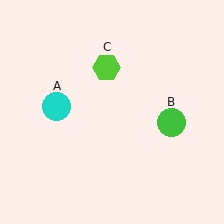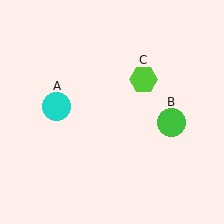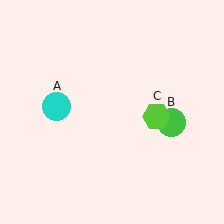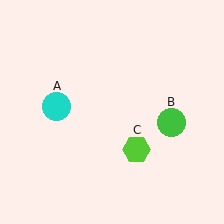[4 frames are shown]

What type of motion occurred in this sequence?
The lime hexagon (object C) rotated clockwise around the center of the scene.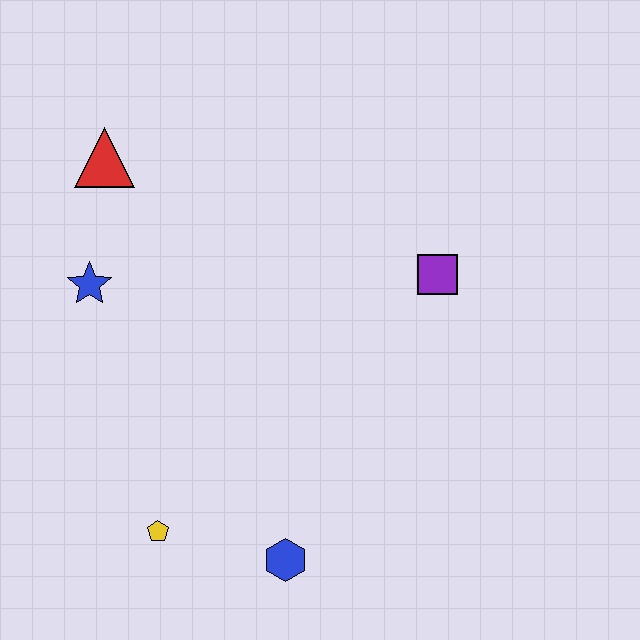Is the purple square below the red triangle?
Yes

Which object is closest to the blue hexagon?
The yellow pentagon is closest to the blue hexagon.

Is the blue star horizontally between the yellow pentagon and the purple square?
No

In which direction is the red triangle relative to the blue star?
The red triangle is above the blue star.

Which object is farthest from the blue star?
The purple square is farthest from the blue star.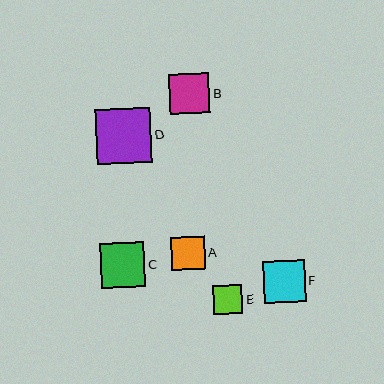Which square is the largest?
Square D is the largest with a size of approximately 56 pixels.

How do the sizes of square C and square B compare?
Square C and square B are approximately the same size.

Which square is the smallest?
Square E is the smallest with a size of approximately 29 pixels.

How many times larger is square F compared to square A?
Square F is approximately 1.2 times the size of square A.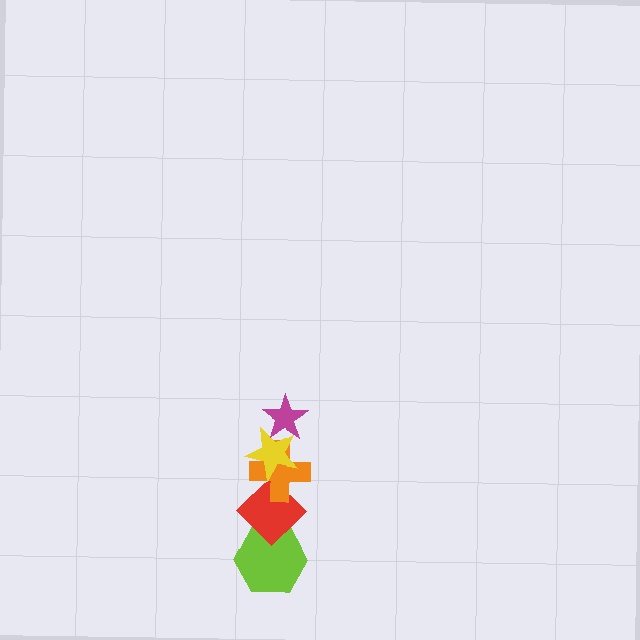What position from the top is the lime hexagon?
The lime hexagon is 5th from the top.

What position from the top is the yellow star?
The yellow star is 2nd from the top.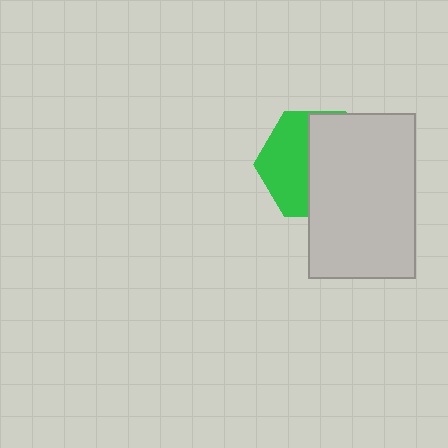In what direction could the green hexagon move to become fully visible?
The green hexagon could move left. That would shift it out from behind the light gray rectangle entirely.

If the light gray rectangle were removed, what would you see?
You would see the complete green hexagon.